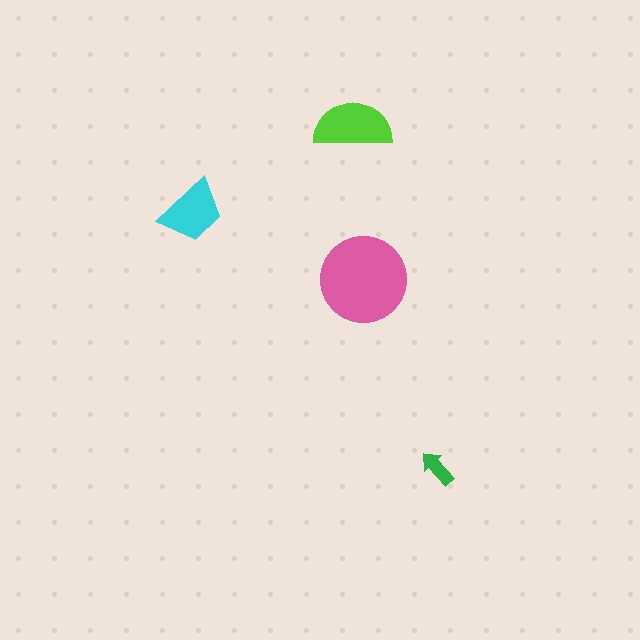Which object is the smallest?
The green arrow.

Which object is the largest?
The pink circle.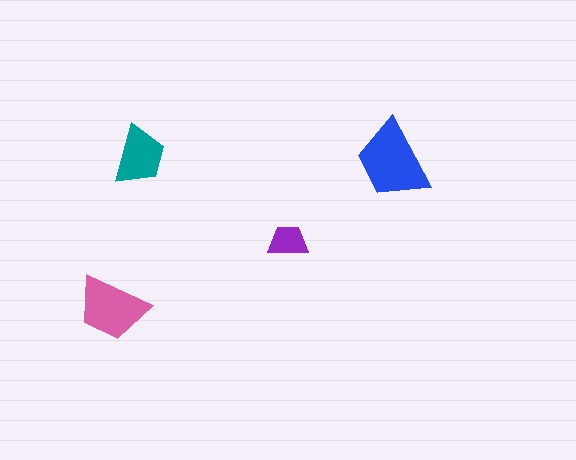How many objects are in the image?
There are 4 objects in the image.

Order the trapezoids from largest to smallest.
the blue one, the pink one, the teal one, the purple one.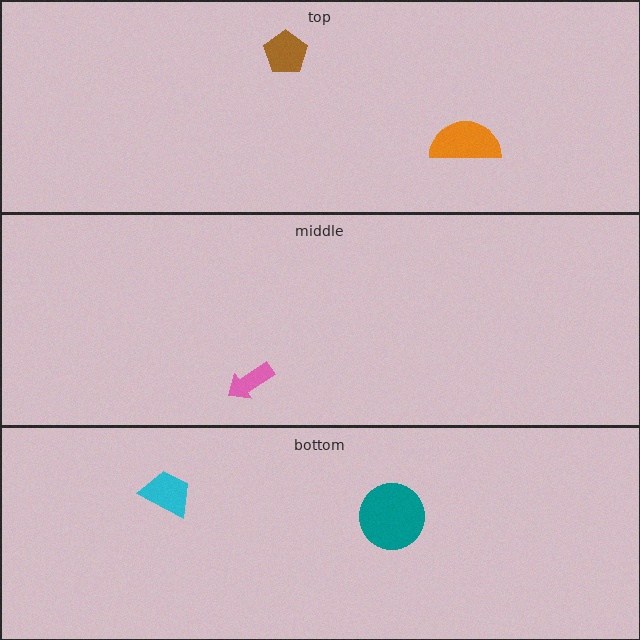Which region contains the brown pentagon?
The top region.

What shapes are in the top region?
The orange semicircle, the brown pentagon.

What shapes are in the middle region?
The pink arrow.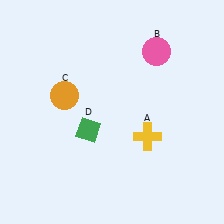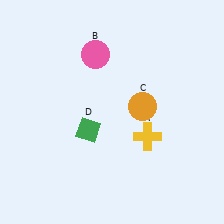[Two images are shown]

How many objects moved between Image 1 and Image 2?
2 objects moved between the two images.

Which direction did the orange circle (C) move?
The orange circle (C) moved right.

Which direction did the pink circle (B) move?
The pink circle (B) moved left.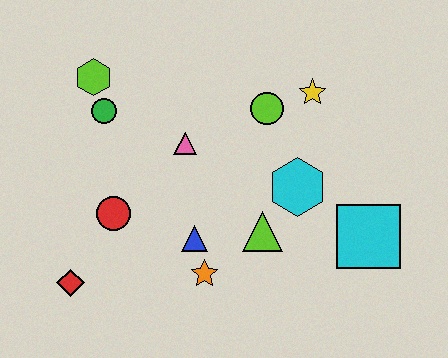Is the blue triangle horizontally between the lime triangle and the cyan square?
No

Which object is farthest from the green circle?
The cyan square is farthest from the green circle.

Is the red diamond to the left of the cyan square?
Yes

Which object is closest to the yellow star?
The lime circle is closest to the yellow star.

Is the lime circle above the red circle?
Yes